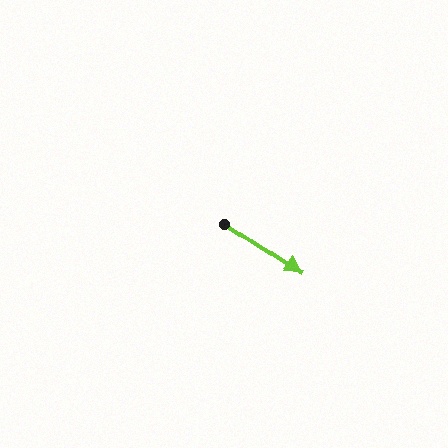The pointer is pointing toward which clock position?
Roughly 4 o'clock.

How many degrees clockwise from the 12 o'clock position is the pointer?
Approximately 123 degrees.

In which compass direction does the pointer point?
Southeast.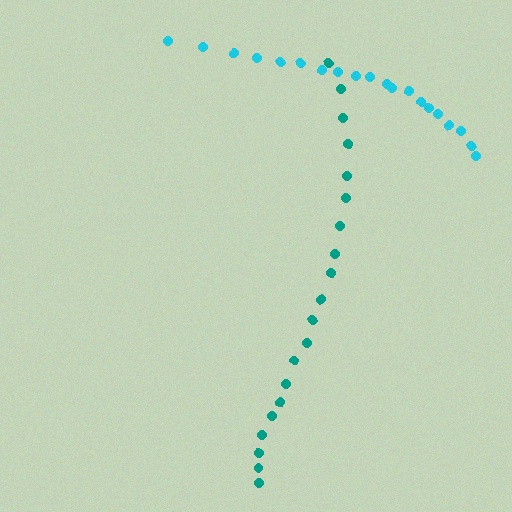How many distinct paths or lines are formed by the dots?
There are 2 distinct paths.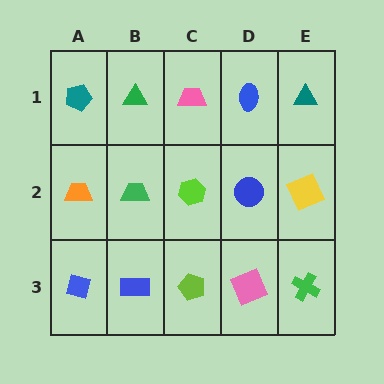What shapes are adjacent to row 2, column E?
A teal triangle (row 1, column E), a green cross (row 3, column E), a blue circle (row 2, column D).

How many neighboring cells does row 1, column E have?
2.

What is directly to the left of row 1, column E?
A blue ellipse.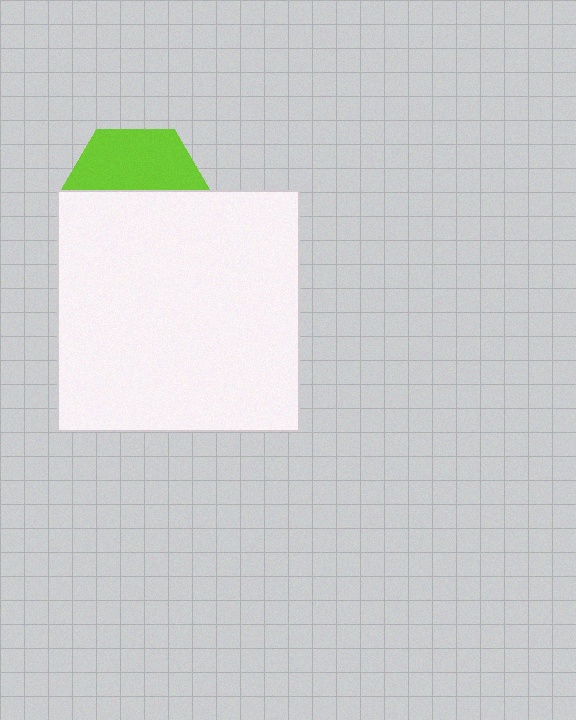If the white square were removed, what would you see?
You would see the complete lime hexagon.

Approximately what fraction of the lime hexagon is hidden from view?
Roughly 57% of the lime hexagon is hidden behind the white square.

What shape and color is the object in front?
The object in front is a white square.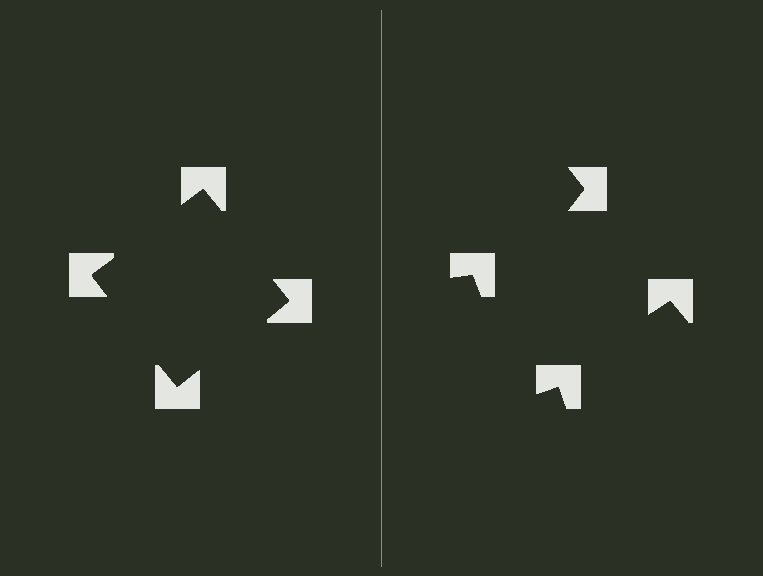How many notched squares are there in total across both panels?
8 — 4 on each side.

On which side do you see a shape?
An illusory square appears on the left side. On the right side the wedge cuts are rotated, so no coherent shape forms.